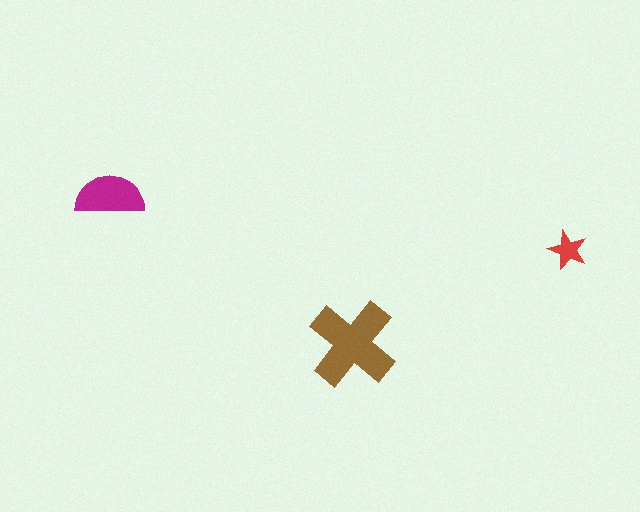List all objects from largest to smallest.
The brown cross, the magenta semicircle, the red star.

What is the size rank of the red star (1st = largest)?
3rd.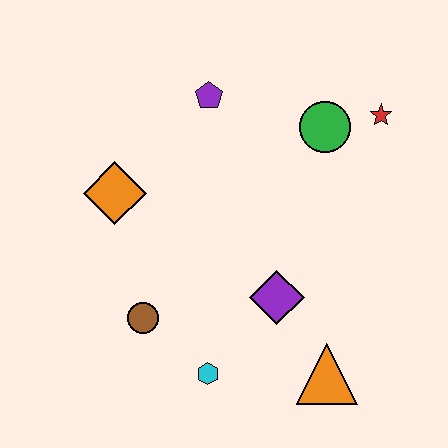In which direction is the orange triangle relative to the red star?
The orange triangle is below the red star.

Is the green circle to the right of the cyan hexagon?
Yes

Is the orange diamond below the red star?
Yes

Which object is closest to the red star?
The green circle is closest to the red star.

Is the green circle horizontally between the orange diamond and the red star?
Yes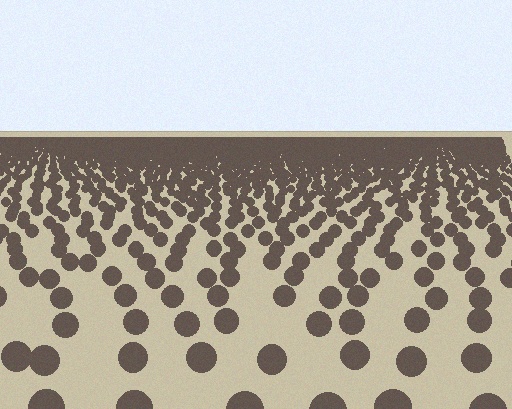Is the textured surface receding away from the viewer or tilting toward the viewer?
The surface is receding away from the viewer. Texture elements get smaller and denser toward the top.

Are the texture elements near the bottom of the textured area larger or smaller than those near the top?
Larger. Near the bottom, elements are closer to the viewer and appear at a bigger on-screen size.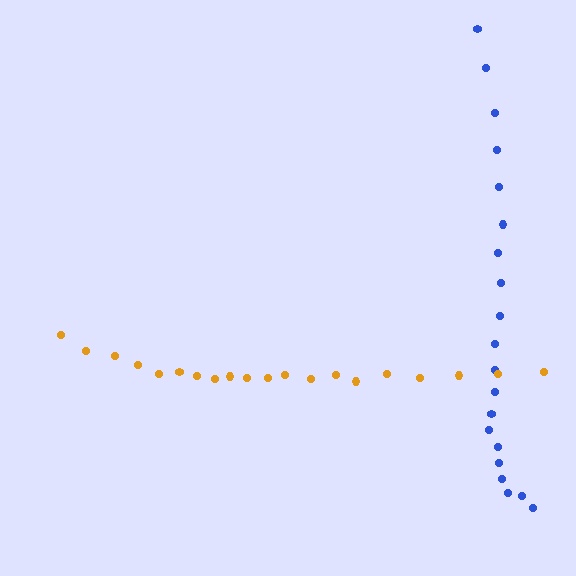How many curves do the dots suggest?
There are 2 distinct paths.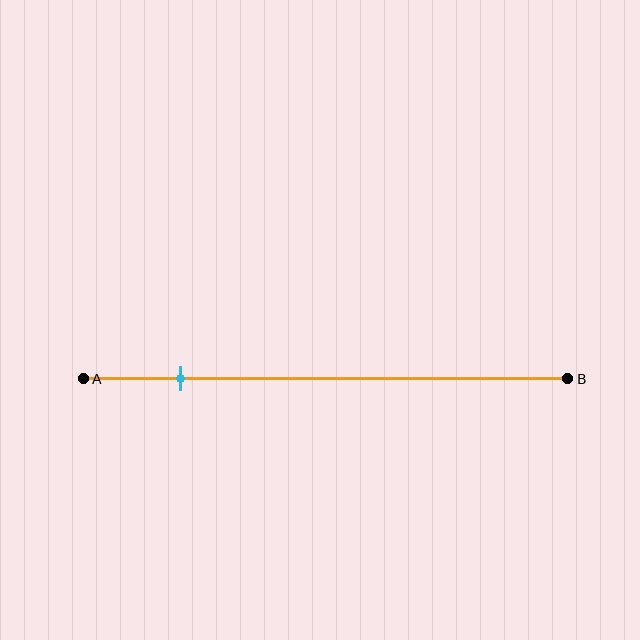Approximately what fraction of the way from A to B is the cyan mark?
The cyan mark is approximately 20% of the way from A to B.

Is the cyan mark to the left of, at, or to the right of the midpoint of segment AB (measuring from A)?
The cyan mark is to the left of the midpoint of segment AB.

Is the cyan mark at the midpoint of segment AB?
No, the mark is at about 20% from A, not at the 50% midpoint.